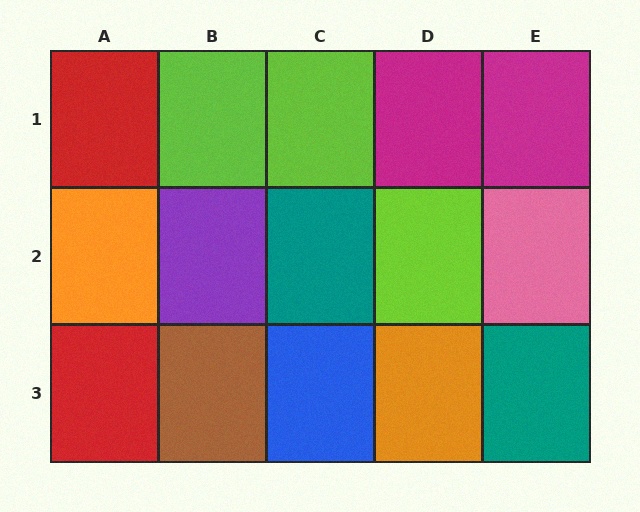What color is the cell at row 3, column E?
Teal.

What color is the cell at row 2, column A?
Orange.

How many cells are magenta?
2 cells are magenta.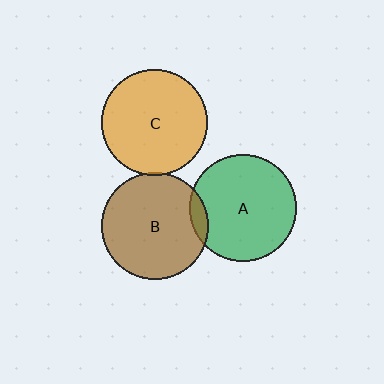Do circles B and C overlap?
Yes.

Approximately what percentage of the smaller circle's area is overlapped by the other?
Approximately 5%.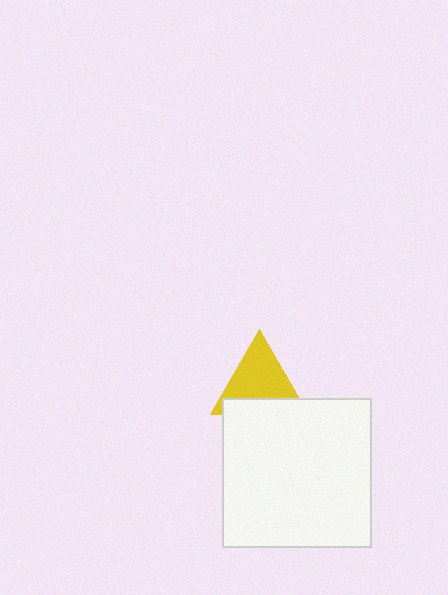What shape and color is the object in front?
The object in front is a white square.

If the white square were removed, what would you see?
You would see the complete yellow triangle.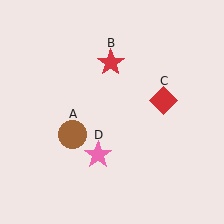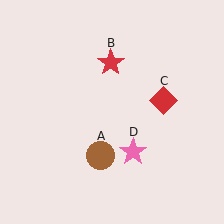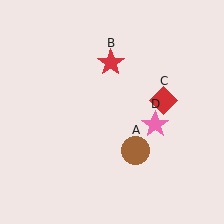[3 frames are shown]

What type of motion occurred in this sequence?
The brown circle (object A), pink star (object D) rotated counterclockwise around the center of the scene.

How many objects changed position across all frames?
2 objects changed position: brown circle (object A), pink star (object D).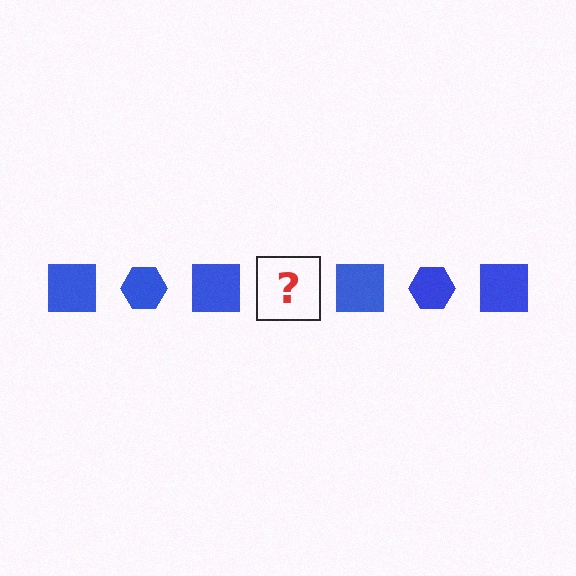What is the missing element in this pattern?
The missing element is a blue hexagon.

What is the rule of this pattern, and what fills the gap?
The rule is that the pattern cycles through square, hexagon shapes in blue. The gap should be filled with a blue hexagon.